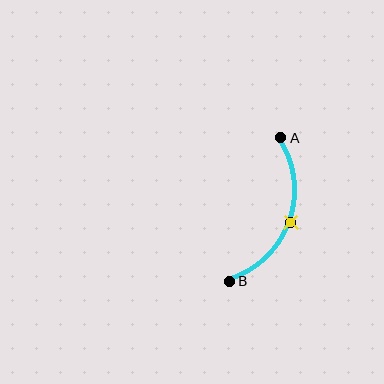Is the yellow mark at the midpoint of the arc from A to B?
Yes. The yellow mark lies on the arc at equal arc-length from both A and B — it is the arc midpoint.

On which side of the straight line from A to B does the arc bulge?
The arc bulges to the right of the straight line connecting A and B.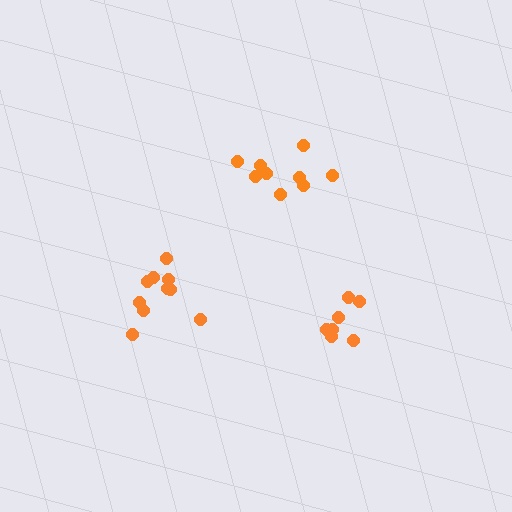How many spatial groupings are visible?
There are 3 spatial groupings.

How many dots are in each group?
Group 1: 10 dots, Group 2: 9 dots, Group 3: 7 dots (26 total).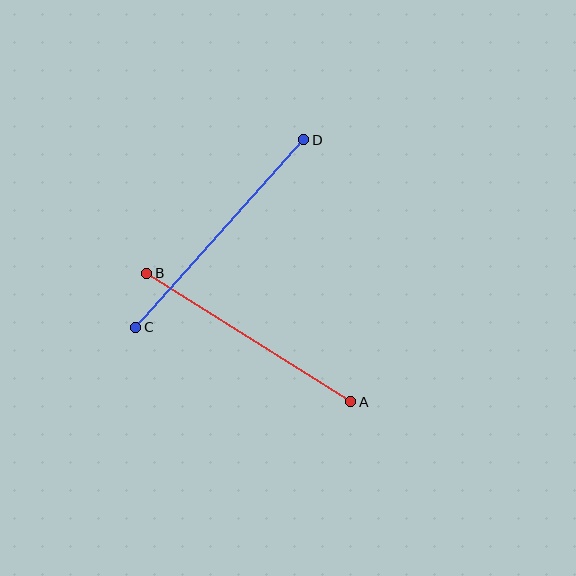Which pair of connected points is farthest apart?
Points C and D are farthest apart.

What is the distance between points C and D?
The distance is approximately 252 pixels.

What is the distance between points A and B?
The distance is approximately 241 pixels.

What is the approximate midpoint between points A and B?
The midpoint is at approximately (249, 338) pixels.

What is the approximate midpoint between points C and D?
The midpoint is at approximately (220, 234) pixels.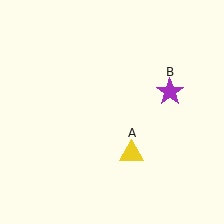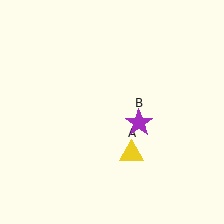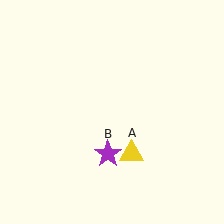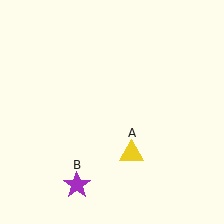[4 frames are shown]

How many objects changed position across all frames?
1 object changed position: purple star (object B).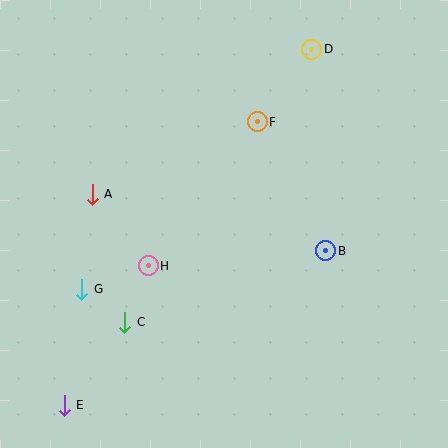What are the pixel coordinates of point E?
Point E is at (64, 405).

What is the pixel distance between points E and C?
The distance between E and C is 103 pixels.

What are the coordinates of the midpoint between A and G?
The midpoint between A and G is at (87, 242).